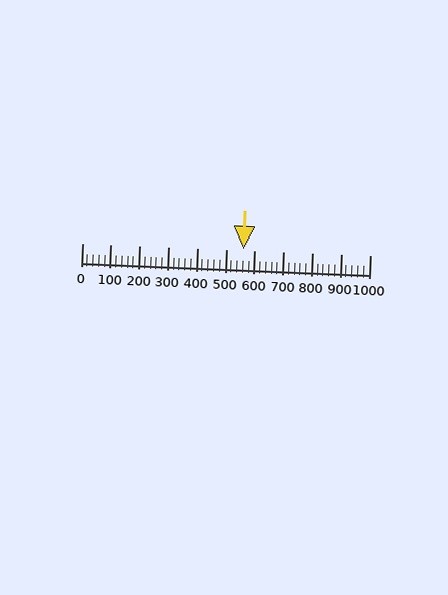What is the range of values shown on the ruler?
The ruler shows values from 0 to 1000.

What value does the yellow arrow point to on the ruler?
The yellow arrow points to approximately 560.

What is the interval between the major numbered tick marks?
The major tick marks are spaced 100 units apart.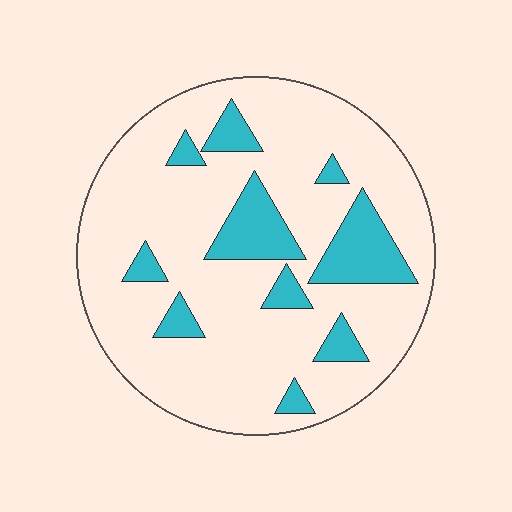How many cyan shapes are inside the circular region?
10.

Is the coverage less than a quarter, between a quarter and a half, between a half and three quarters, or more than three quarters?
Less than a quarter.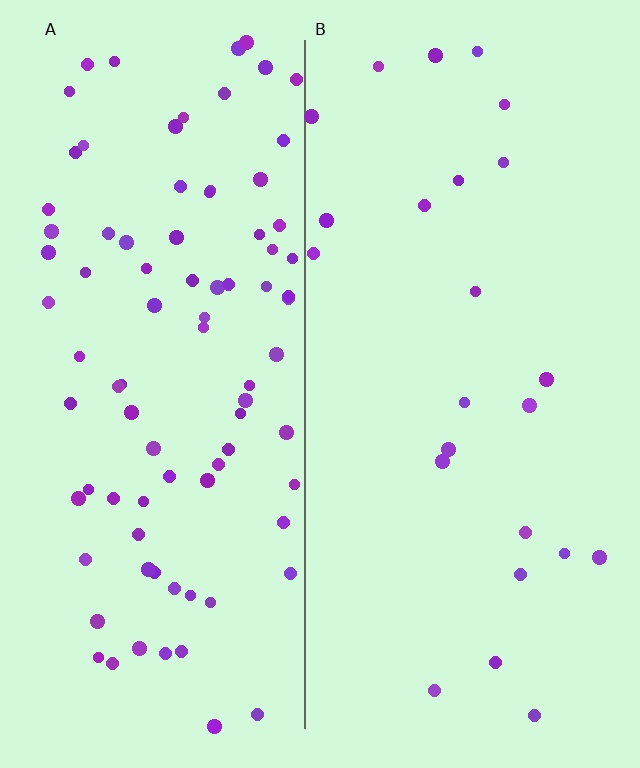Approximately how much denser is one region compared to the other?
Approximately 3.7× — region A over region B.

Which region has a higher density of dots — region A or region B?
A (the left).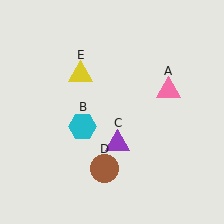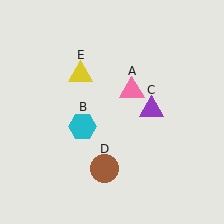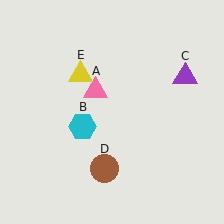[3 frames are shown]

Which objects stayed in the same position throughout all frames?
Cyan hexagon (object B) and brown circle (object D) and yellow triangle (object E) remained stationary.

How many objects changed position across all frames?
2 objects changed position: pink triangle (object A), purple triangle (object C).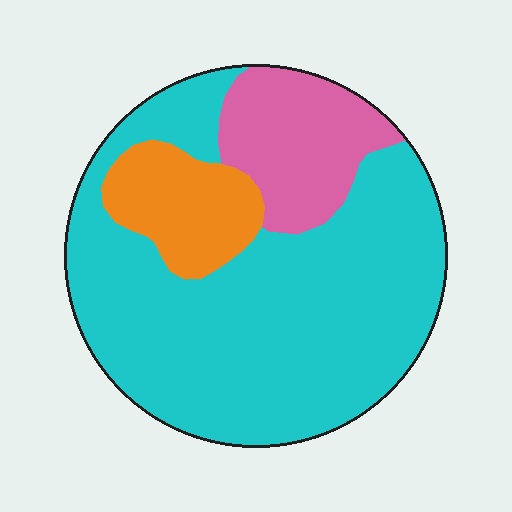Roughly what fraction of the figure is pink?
Pink takes up about one sixth (1/6) of the figure.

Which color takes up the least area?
Orange, at roughly 15%.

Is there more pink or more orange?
Pink.